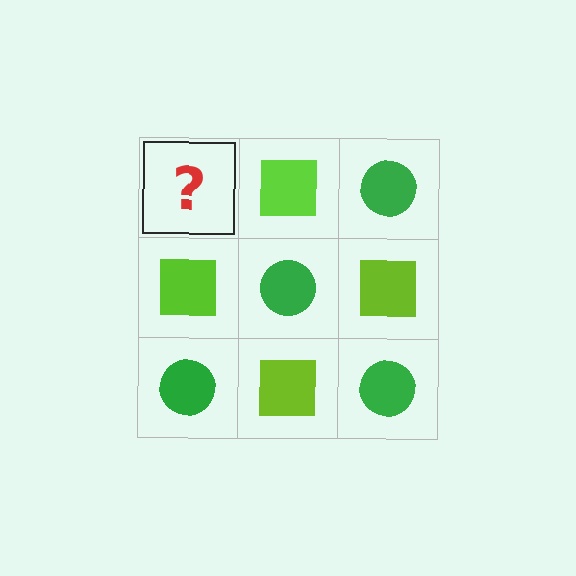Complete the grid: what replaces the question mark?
The question mark should be replaced with a green circle.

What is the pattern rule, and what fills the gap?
The rule is that it alternates green circle and lime square in a checkerboard pattern. The gap should be filled with a green circle.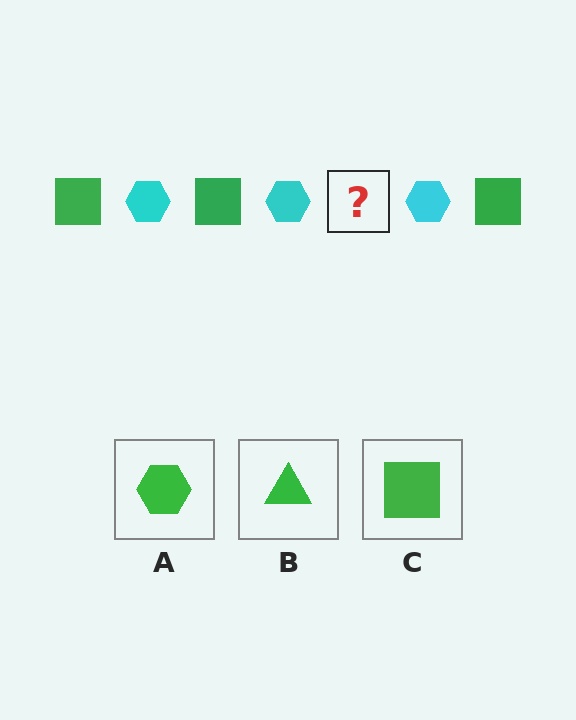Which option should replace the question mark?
Option C.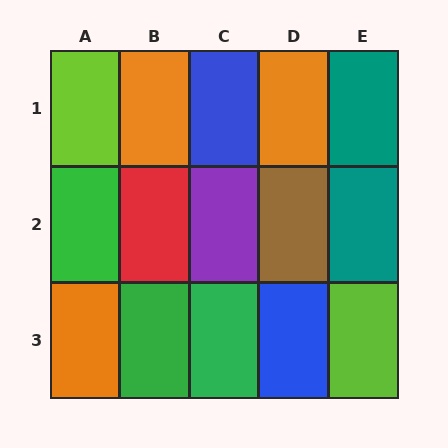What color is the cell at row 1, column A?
Lime.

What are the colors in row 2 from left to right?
Green, red, purple, brown, teal.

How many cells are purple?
1 cell is purple.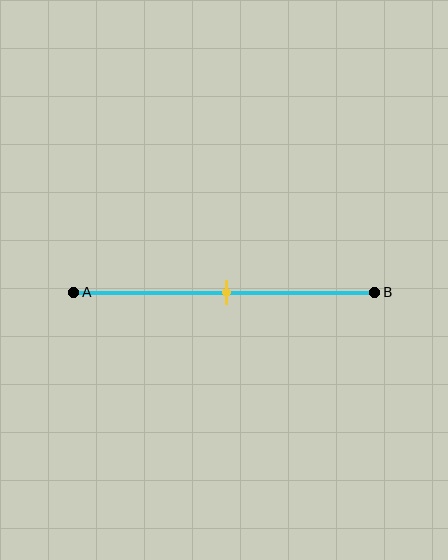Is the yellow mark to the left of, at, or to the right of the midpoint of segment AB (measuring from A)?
The yellow mark is approximately at the midpoint of segment AB.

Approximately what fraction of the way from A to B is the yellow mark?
The yellow mark is approximately 50% of the way from A to B.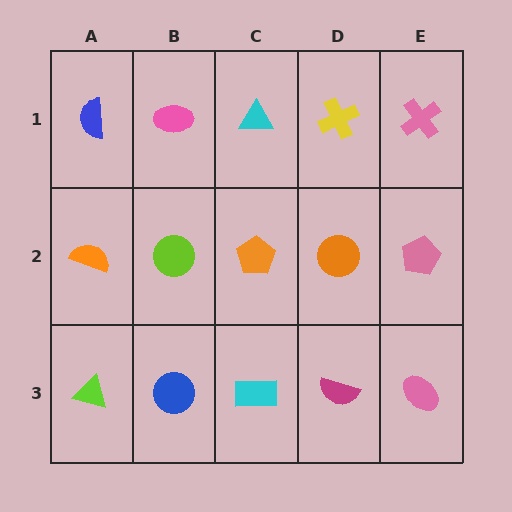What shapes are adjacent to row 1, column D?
An orange circle (row 2, column D), a cyan triangle (row 1, column C), a pink cross (row 1, column E).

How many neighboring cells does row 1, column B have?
3.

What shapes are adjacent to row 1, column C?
An orange pentagon (row 2, column C), a pink ellipse (row 1, column B), a yellow cross (row 1, column D).